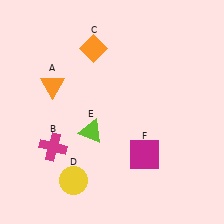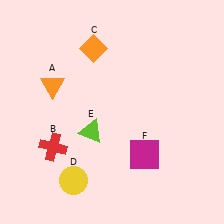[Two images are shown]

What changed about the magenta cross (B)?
In Image 1, B is magenta. In Image 2, it changed to red.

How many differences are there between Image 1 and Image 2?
There is 1 difference between the two images.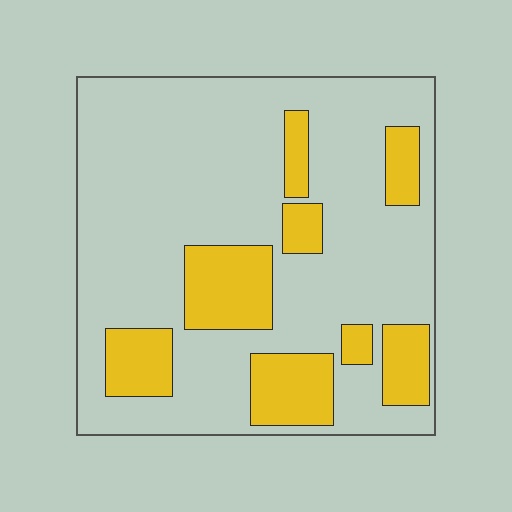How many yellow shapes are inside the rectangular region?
8.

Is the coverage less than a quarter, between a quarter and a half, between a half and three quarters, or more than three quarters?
Less than a quarter.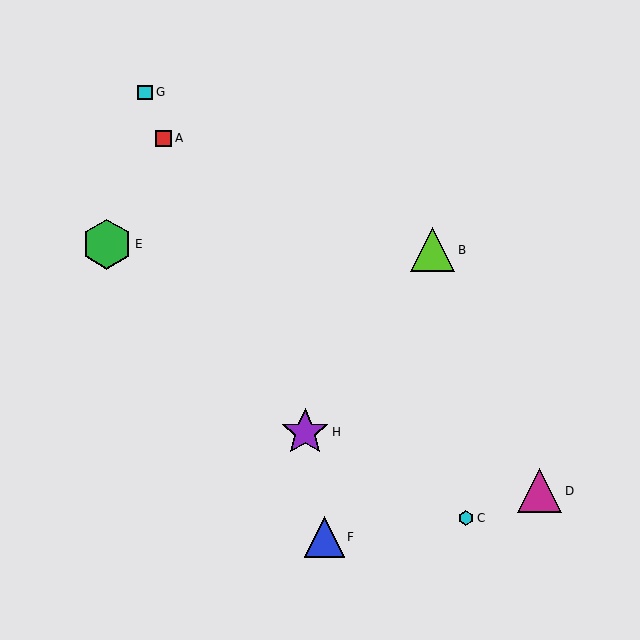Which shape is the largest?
The green hexagon (labeled E) is the largest.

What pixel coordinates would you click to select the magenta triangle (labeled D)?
Click at (540, 491) to select the magenta triangle D.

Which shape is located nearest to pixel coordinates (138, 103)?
The cyan square (labeled G) at (145, 92) is nearest to that location.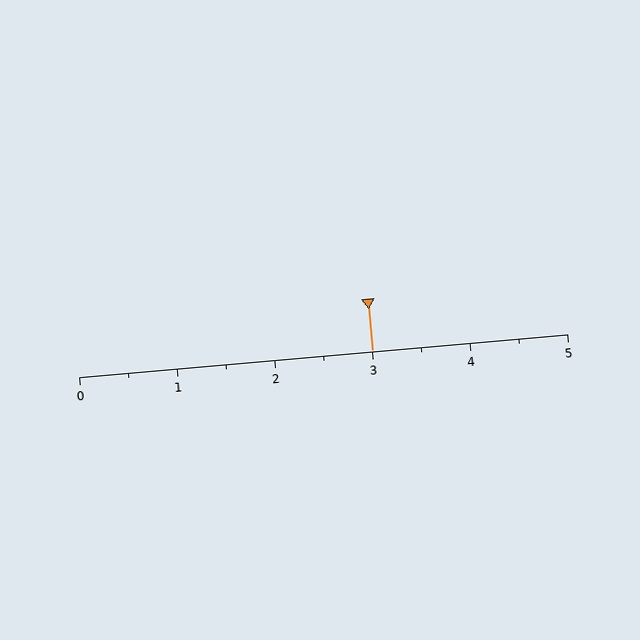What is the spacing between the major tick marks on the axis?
The major ticks are spaced 1 apart.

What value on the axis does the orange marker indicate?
The marker indicates approximately 3.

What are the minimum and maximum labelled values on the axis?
The axis runs from 0 to 5.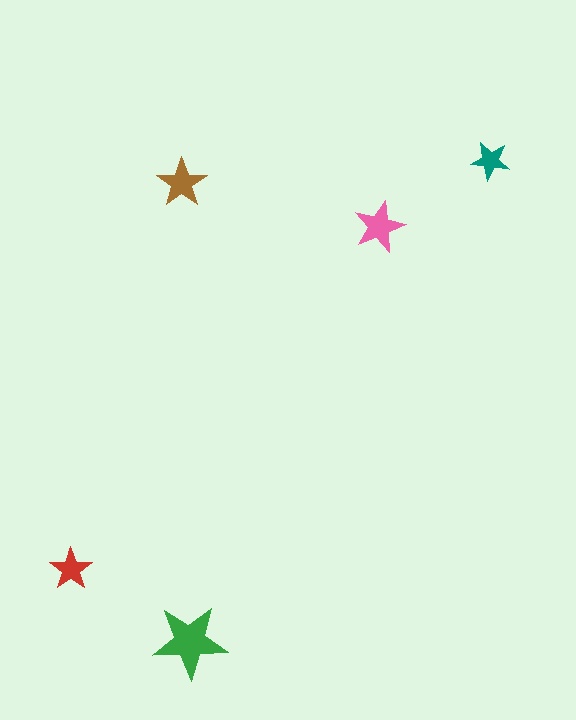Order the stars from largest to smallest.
the green one, the pink one, the brown one, the red one, the teal one.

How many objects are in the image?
There are 5 objects in the image.